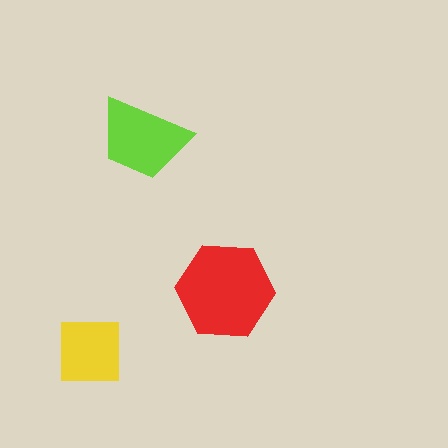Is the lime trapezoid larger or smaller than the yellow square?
Larger.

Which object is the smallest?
The yellow square.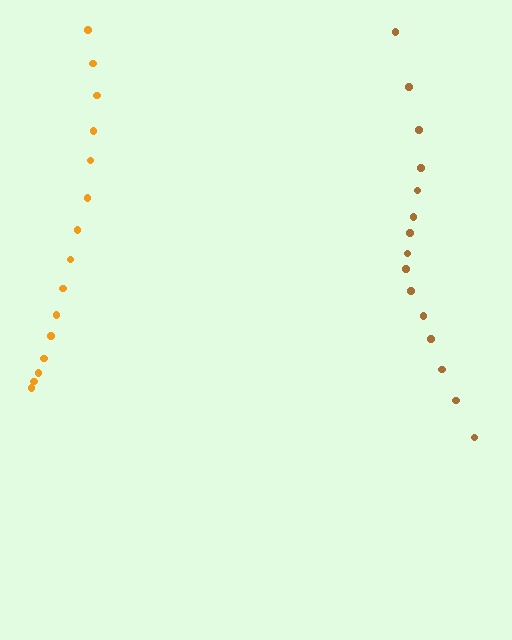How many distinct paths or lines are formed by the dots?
There are 2 distinct paths.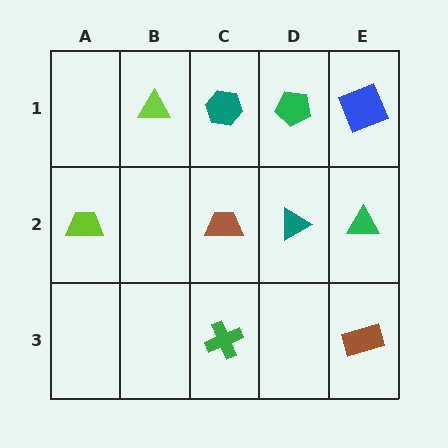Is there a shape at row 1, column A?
No, that cell is empty.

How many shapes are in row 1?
4 shapes.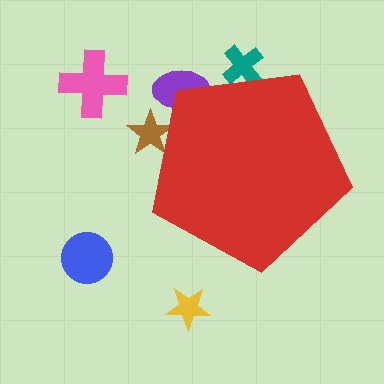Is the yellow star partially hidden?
No, the yellow star is fully visible.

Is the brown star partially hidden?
Yes, the brown star is partially hidden behind the red pentagon.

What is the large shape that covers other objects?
A red pentagon.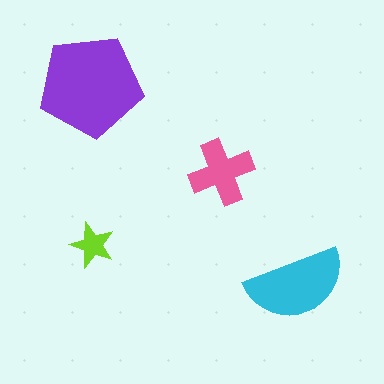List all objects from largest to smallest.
The purple pentagon, the cyan semicircle, the pink cross, the lime star.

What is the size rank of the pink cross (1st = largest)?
3rd.